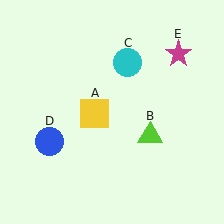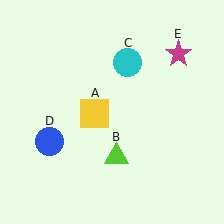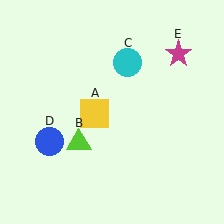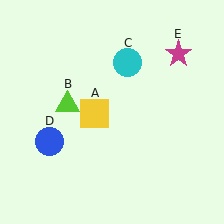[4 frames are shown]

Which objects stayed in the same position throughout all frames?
Yellow square (object A) and cyan circle (object C) and blue circle (object D) and magenta star (object E) remained stationary.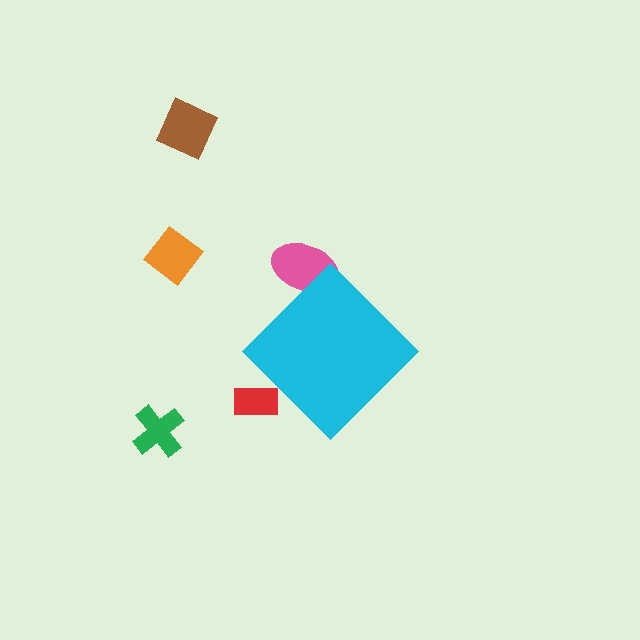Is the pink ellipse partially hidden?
Yes, the pink ellipse is partially hidden behind the cyan diamond.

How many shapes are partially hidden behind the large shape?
2 shapes are partially hidden.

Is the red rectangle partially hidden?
Yes, the red rectangle is partially hidden behind the cyan diamond.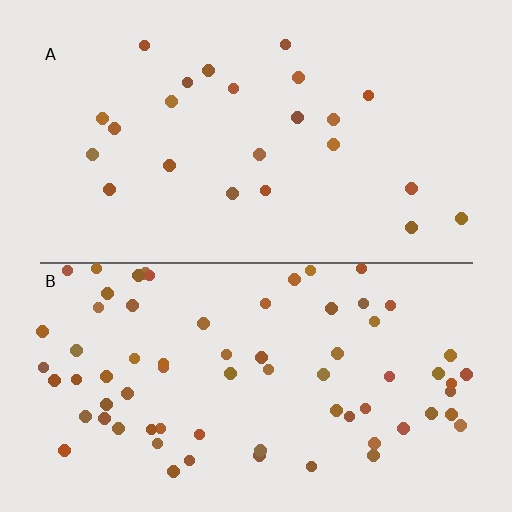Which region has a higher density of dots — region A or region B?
B (the bottom).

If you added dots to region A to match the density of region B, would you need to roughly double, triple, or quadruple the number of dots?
Approximately triple.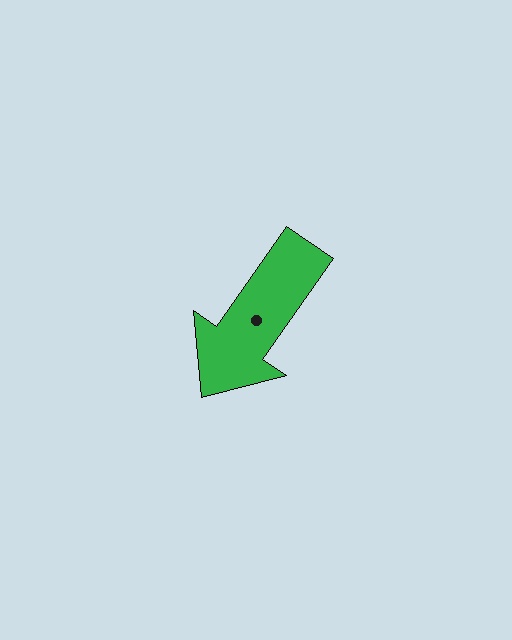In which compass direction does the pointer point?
Southwest.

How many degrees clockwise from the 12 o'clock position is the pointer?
Approximately 215 degrees.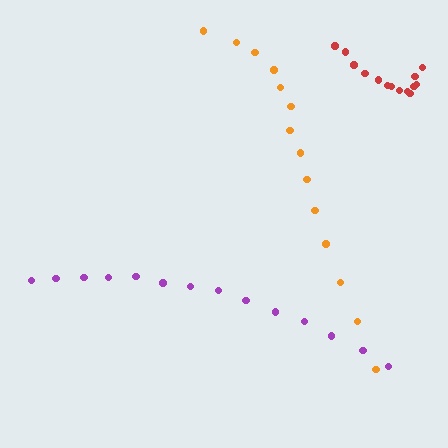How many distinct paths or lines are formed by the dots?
There are 3 distinct paths.